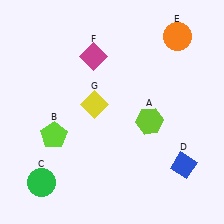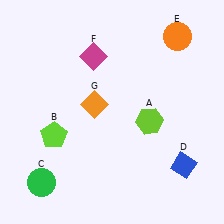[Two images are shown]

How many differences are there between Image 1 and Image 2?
There is 1 difference between the two images.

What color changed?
The diamond (G) changed from yellow in Image 1 to orange in Image 2.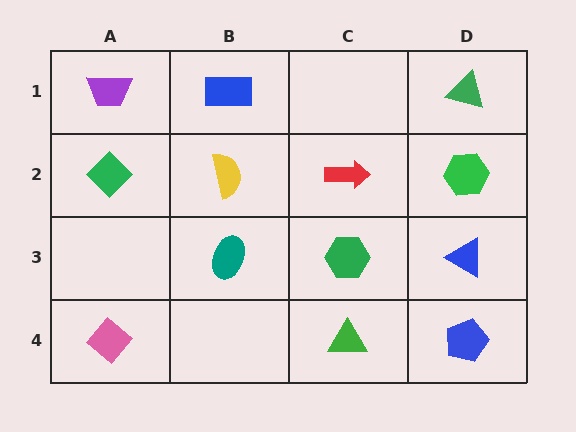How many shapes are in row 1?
3 shapes.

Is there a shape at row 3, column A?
No, that cell is empty.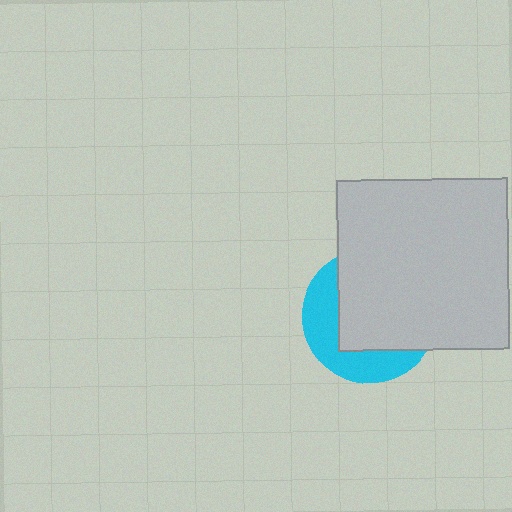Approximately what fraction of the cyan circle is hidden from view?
Roughly 63% of the cyan circle is hidden behind the light gray square.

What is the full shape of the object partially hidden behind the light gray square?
The partially hidden object is a cyan circle.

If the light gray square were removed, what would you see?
You would see the complete cyan circle.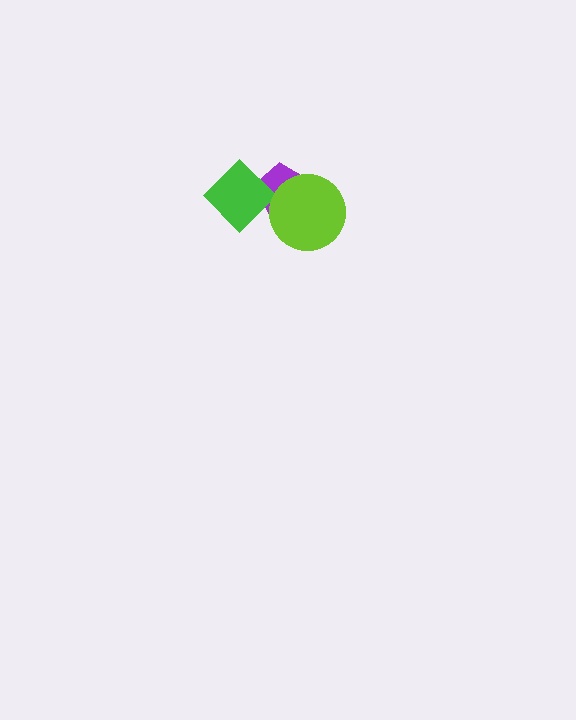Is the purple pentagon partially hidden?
Yes, it is partially covered by another shape.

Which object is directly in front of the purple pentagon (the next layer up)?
The green diamond is directly in front of the purple pentagon.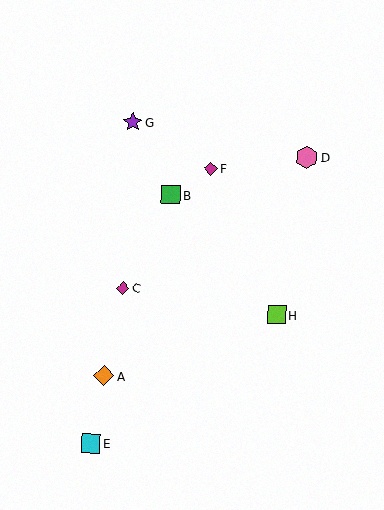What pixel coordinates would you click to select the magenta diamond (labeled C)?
Click at (123, 288) to select the magenta diamond C.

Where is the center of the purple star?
The center of the purple star is at (133, 122).